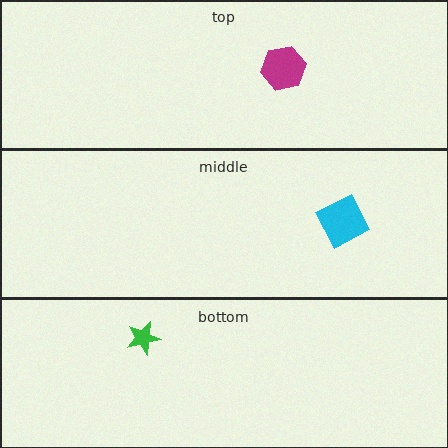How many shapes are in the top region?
1.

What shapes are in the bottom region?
The green star.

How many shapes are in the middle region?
1.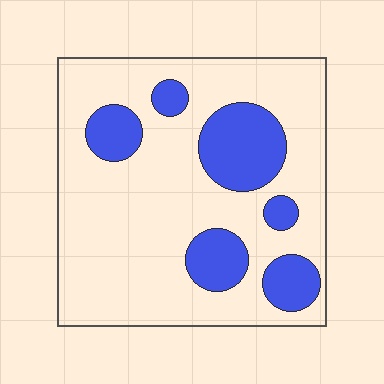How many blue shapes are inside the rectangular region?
6.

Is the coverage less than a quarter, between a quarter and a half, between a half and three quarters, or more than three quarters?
Less than a quarter.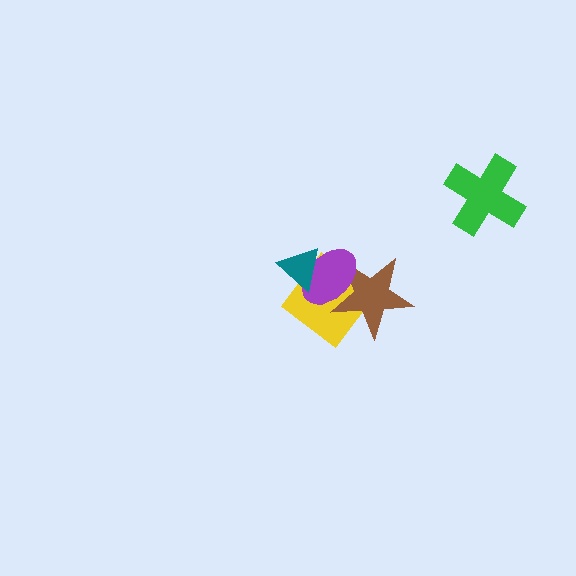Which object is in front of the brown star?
The purple ellipse is in front of the brown star.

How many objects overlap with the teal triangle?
2 objects overlap with the teal triangle.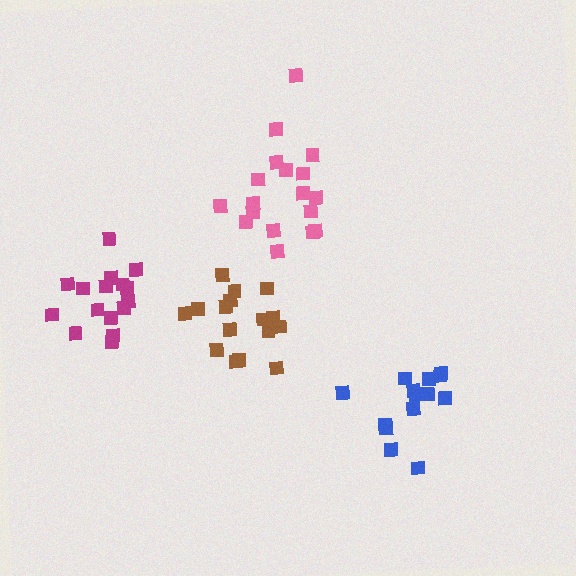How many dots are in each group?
Group 1: 18 dots, Group 2: 16 dots, Group 3: 14 dots, Group 4: 16 dots (64 total).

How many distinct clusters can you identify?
There are 4 distinct clusters.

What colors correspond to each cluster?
The clusters are colored: pink, brown, blue, magenta.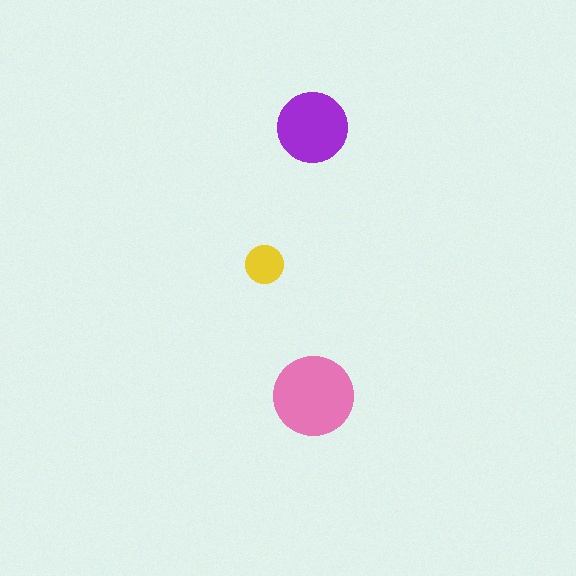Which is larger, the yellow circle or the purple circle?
The purple one.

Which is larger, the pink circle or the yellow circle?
The pink one.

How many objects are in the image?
There are 3 objects in the image.